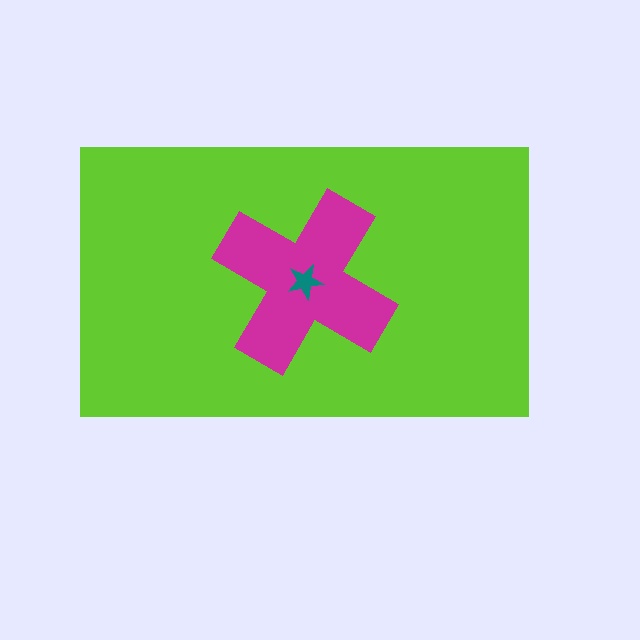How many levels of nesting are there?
3.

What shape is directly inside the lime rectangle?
The magenta cross.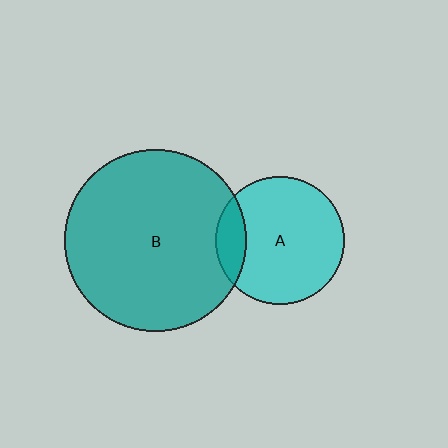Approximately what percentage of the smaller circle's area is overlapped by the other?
Approximately 15%.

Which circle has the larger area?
Circle B (teal).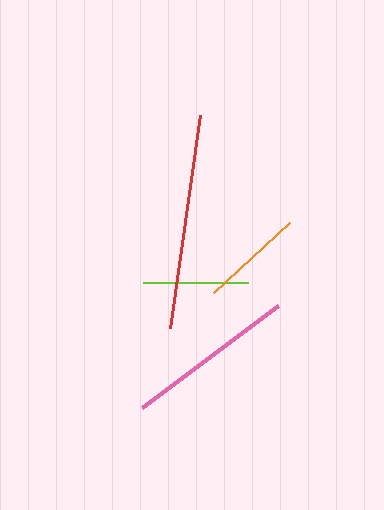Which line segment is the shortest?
The orange line is the shortest at approximately 103 pixels.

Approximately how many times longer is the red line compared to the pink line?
The red line is approximately 1.3 times the length of the pink line.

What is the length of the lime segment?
The lime segment is approximately 105 pixels long.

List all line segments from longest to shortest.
From longest to shortest: red, pink, lime, orange.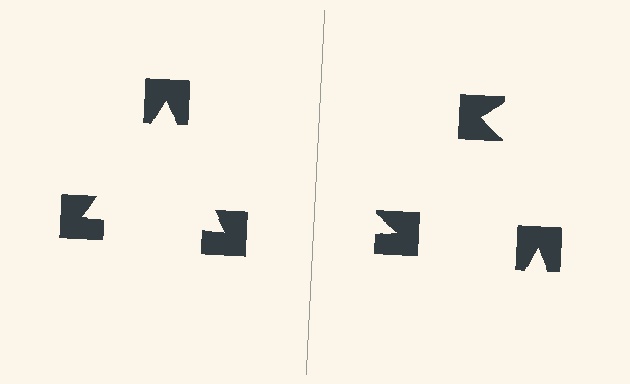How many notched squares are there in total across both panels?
6 — 3 on each side.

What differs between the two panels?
The notched squares are positioned identically on both sides; only the wedge orientations differ. On the left they align to a triangle; on the right they are misaligned.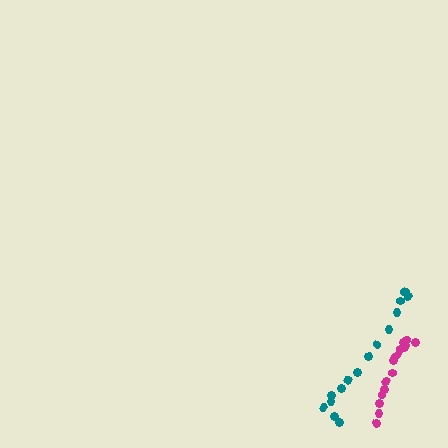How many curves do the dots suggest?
There are 2 distinct paths.